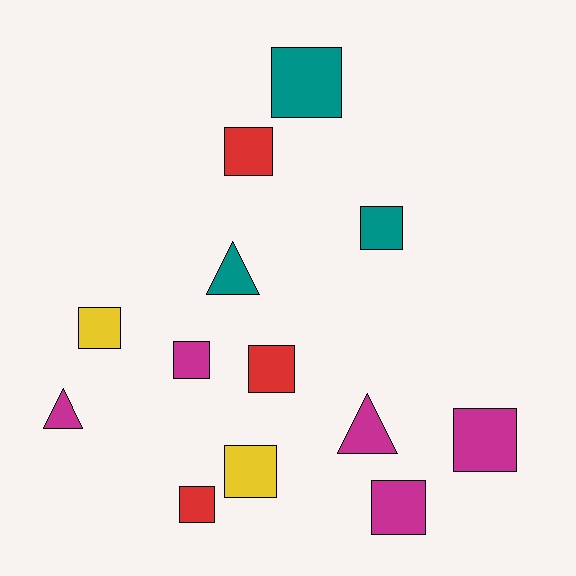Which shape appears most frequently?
Square, with 10 objects.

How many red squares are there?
There are 3 red squares.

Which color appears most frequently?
Magenta, with 5 objects.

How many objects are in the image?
There are 13 objects.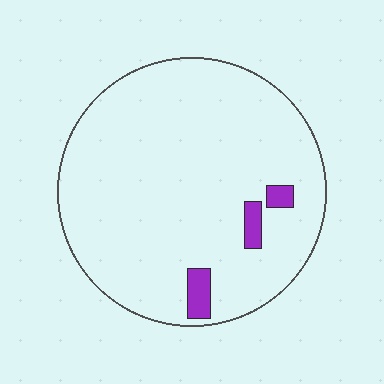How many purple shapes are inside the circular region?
3.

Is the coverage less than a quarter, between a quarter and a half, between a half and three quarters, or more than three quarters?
Less than a quarter.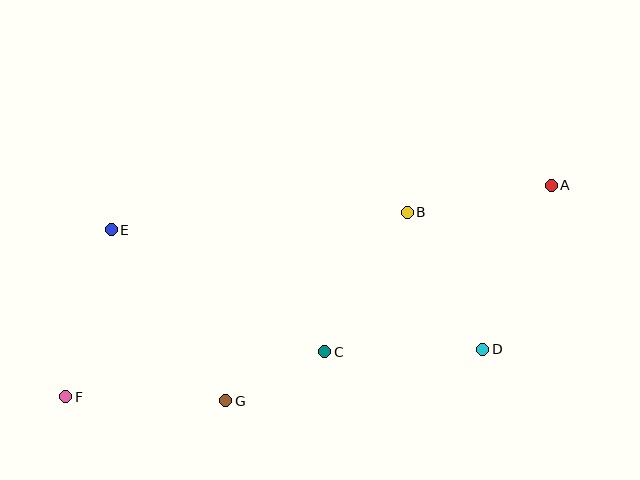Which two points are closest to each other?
Points C and G are closest to each other.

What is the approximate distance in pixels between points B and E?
The distance between B and E is approximately 296 pixels.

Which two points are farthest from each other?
Points A and F are farthest from each other.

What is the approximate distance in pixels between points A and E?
The distance between A and E is approximately 442 pixels.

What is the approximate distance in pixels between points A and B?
The distance between A and B is approximately 146 pixels.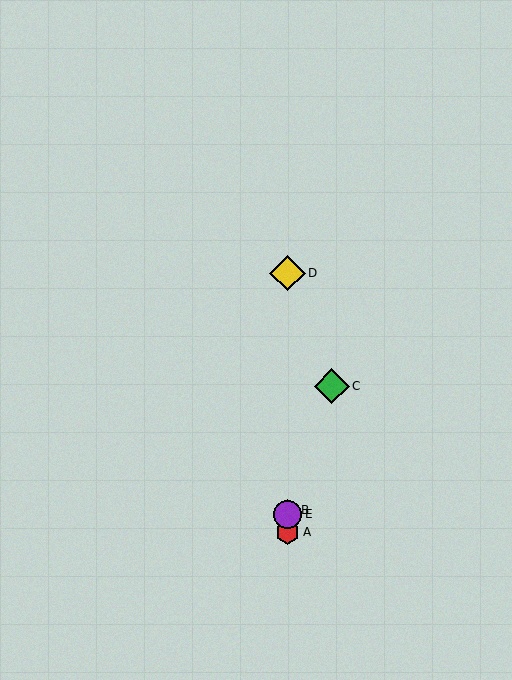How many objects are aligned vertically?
4 objects (A, B, D, E) are aligned vertically.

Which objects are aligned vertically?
Objects A, B, D, E are aligned vertically.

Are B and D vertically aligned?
Yes, both are at x≈287.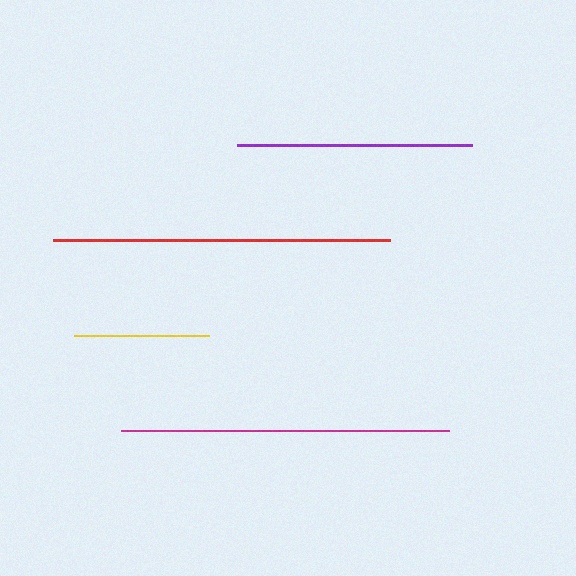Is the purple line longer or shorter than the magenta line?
The magenta line is longer than the purple line.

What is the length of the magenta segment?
The magenta segment is approximately 328 pixels long.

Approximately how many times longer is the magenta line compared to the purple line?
The magenta line is approximately 1.4 times the length of the purple line.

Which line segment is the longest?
The red line is the longest at approximately 338 pixels.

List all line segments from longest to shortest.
From longest to shortest: red, magenta, purple, yellow.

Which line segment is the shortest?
The yellow line is the shortest at approximately 135 pixels.